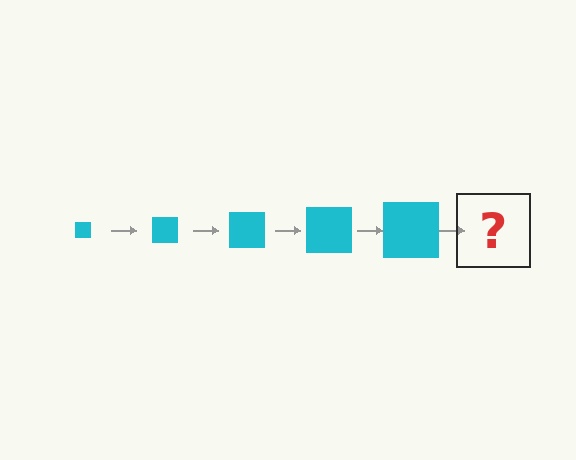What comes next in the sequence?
The next element should be a cyan square, larger than the previous one.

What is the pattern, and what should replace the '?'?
The pattern is that the square gets progressively larger each step. The '?' should be a cyan square, larger than the previous one.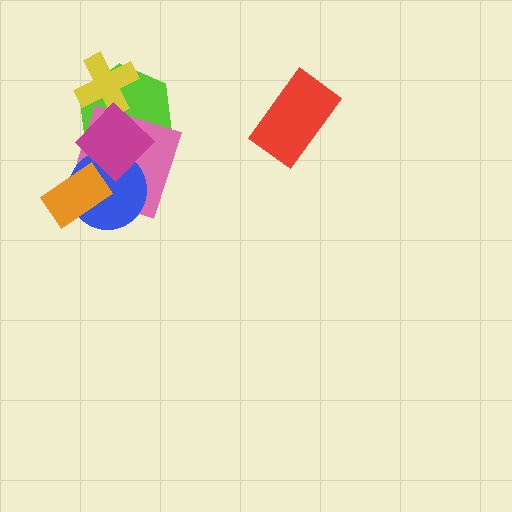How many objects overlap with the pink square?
4 objects overlap with the pink square.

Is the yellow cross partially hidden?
Yes, it is partially covered by another shape.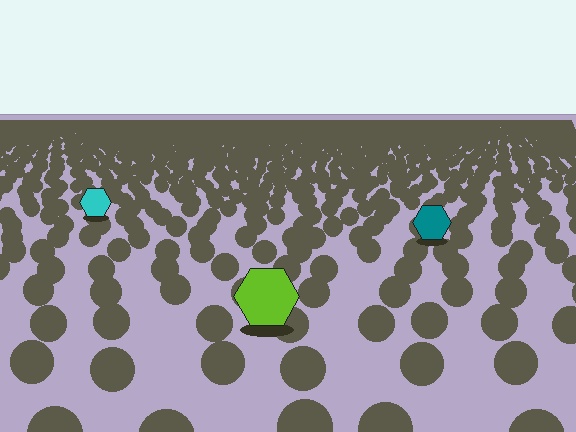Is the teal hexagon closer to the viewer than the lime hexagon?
No. The lime hexagon is closer — you can tell from the texture gradient: the ground texture is coarser near it.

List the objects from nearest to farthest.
From nearest to farthest: the lime hexagon, the teal hexagon, the cyan hexagon.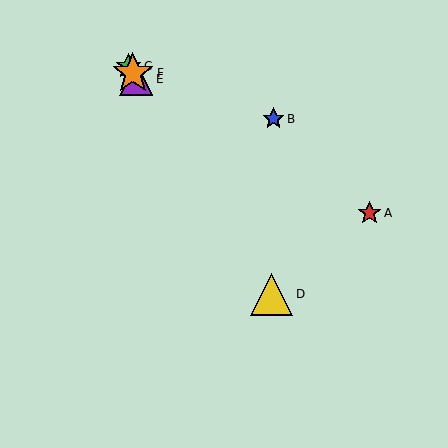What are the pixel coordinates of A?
Object A is at (369, 213).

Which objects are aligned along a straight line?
Objects C, D, E, F are aligned along a straight line.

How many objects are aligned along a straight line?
4 objects (C, D, E, F) are aligned along a straight line.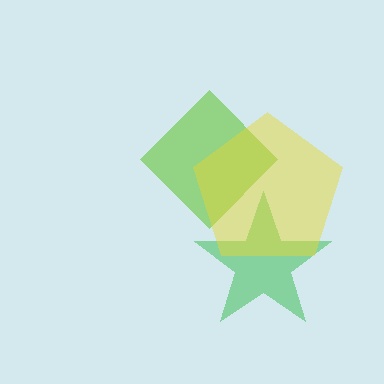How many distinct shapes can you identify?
There are 3 distinct shapes: a lime diamond, a green star, a yellow pentagon.